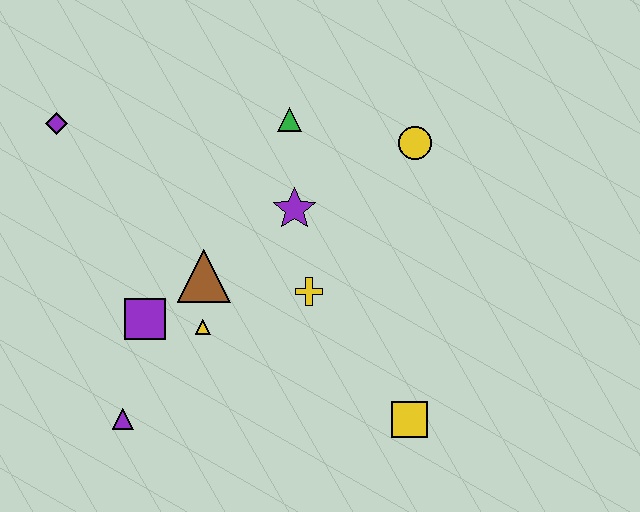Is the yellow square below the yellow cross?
Yes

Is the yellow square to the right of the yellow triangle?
Yes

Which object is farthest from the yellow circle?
The purple triangle is farthest from the yellow circle.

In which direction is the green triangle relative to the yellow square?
The green triangle is above the yellow square.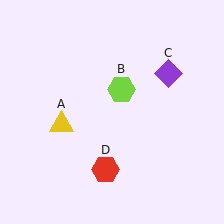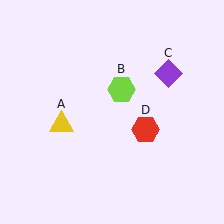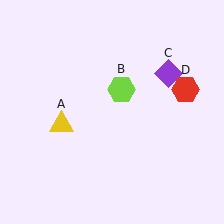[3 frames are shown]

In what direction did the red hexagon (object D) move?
The red hexagon (object D) moved up and to the right.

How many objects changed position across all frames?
1 object changed position: red hexagon (object D).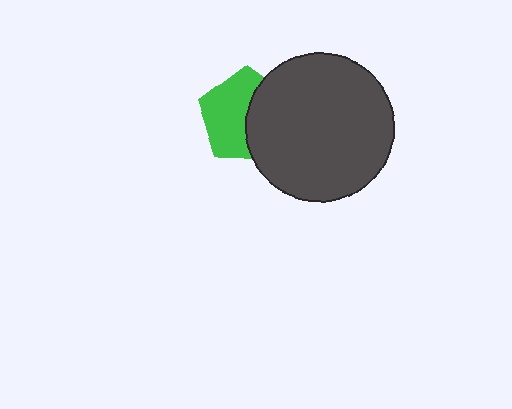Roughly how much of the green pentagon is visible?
About half of it is visible (roughly 56%).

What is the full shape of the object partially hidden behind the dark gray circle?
The partially hidden object is a green pentagon.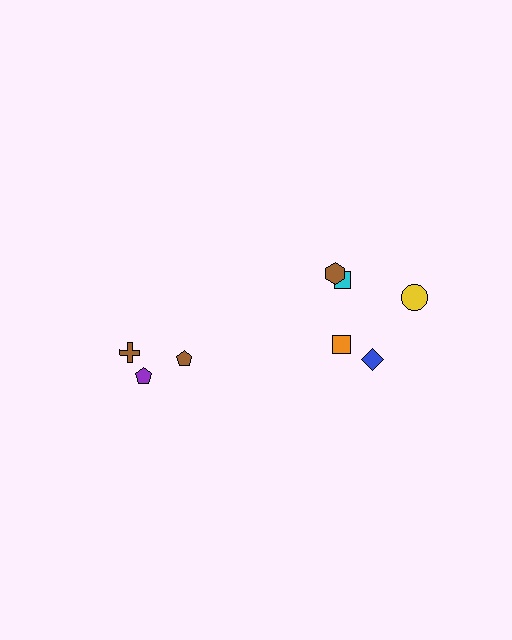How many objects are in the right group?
There are 5 objects.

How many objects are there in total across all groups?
There are 8 objects.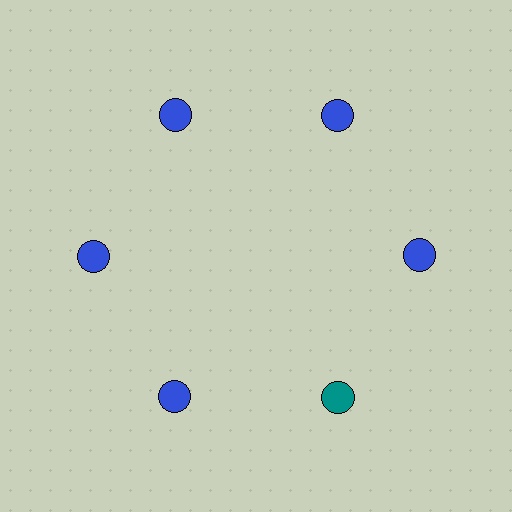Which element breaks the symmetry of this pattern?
The teal circle at roughly the 5 o'clock position breaks the symmetry. All other shapes are blue circles.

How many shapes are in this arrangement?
There are 6 shapes arranged in a ring pattern.